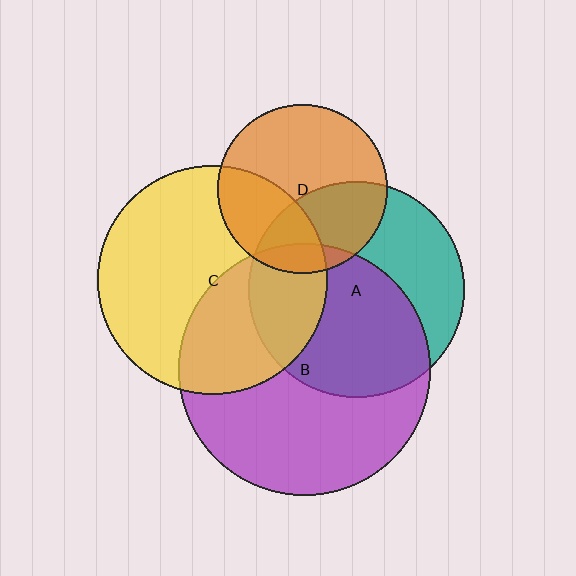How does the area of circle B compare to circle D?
Approximately 2.2 times.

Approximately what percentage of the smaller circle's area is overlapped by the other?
Approximately 10%.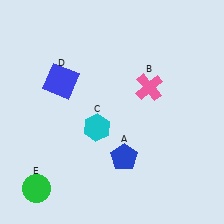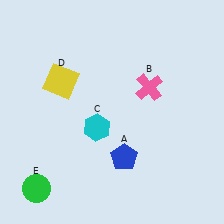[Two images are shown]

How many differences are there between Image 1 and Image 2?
There is 1 difference between the two images.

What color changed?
The square (D) changed from blue in Image 1 to yellow in Image 2.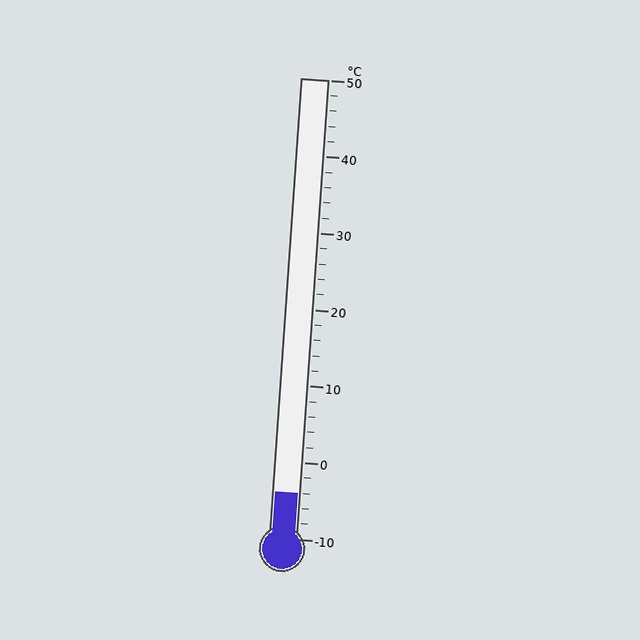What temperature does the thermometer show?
The thermometer shows approximately -4°C.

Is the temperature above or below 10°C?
The temperature is below 10°C.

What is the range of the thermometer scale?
The thermometer scale ranges from -10°C to 50°C.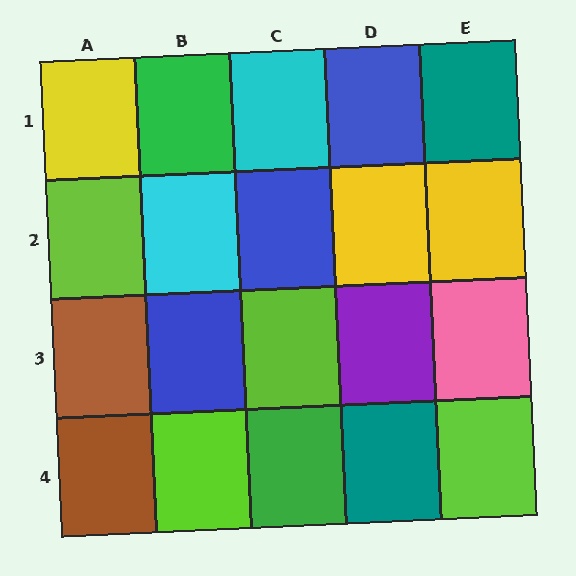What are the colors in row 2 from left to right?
Lime, cyan, blue, yellow, yellow.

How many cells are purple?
1 cell is purple.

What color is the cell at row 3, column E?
Pink.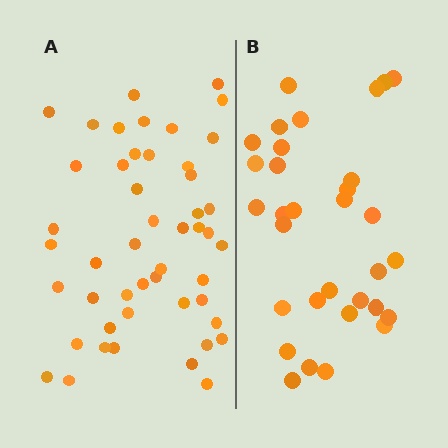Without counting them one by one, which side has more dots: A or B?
Region A (the left region) has more dots.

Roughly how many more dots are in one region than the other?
Region A has approximately 15 more dots than region B.